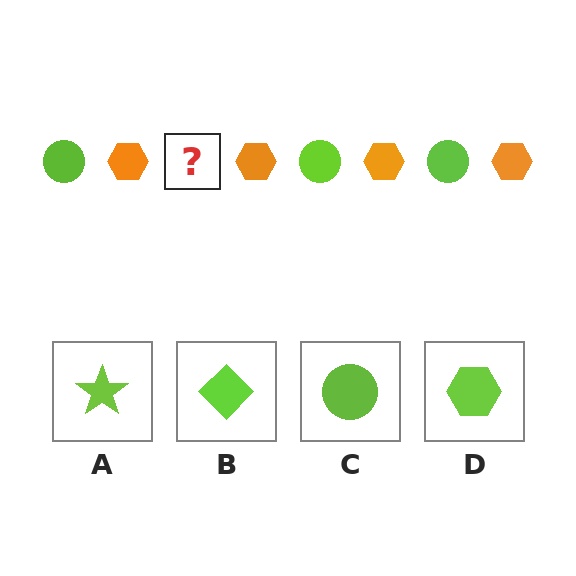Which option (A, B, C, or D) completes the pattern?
C.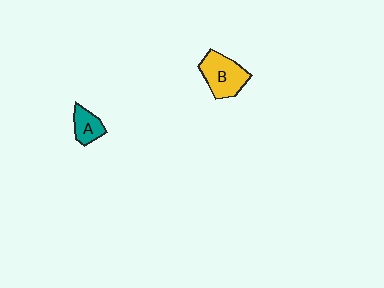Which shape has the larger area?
Shape B (yellow).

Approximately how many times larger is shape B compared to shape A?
Approximately 1.8 times.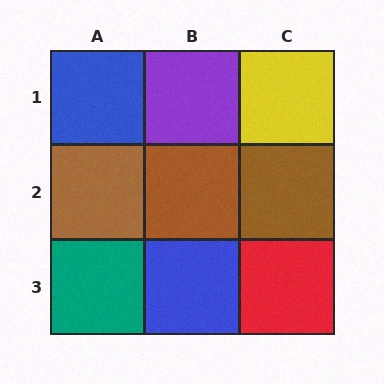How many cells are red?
1 cell is red.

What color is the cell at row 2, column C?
Brown.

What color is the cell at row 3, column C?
Red.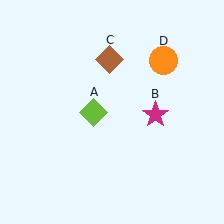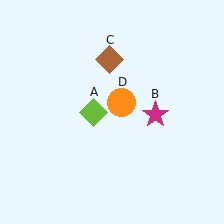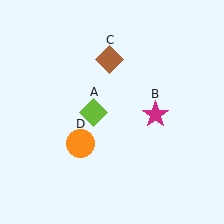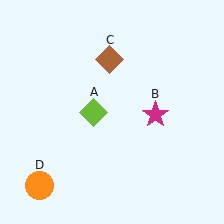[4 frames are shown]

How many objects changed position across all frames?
1 object changed position: orange circle (object D).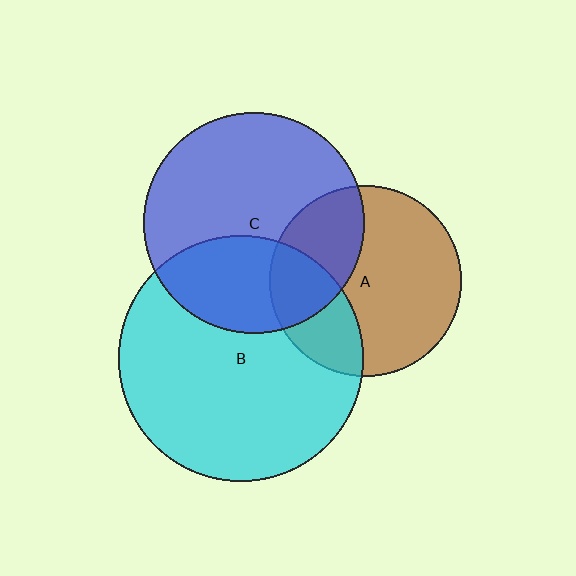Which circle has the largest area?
Circle B (cyan).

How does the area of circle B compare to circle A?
Approximately 1.6 times.